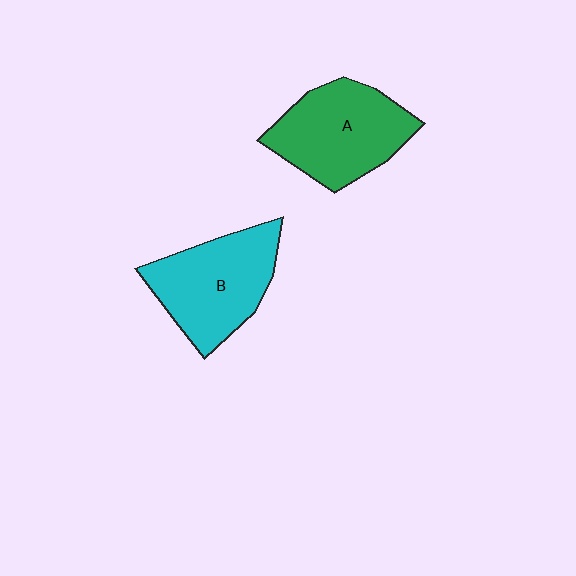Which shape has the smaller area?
Shape B (cyan).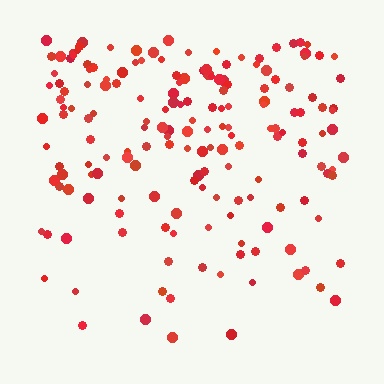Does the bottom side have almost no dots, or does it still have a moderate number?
Still a moderate number, just noticeably fewer than the top.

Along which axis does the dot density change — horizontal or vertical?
Vertical.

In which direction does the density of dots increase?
From bottom to top, with the top side densest.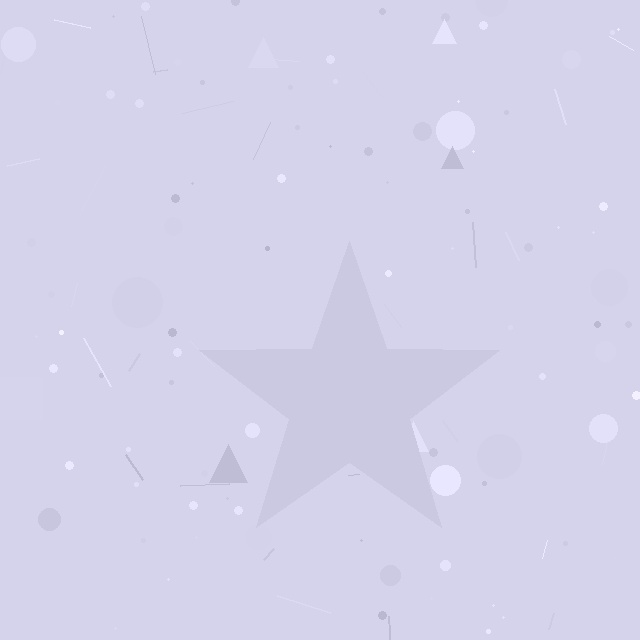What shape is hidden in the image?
A star is hidden in the image.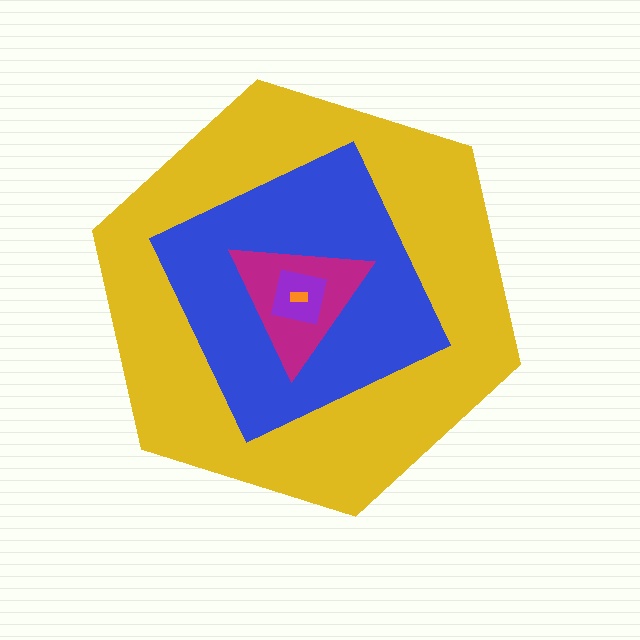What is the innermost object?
The orange rectangle.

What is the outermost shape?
The yellow hexagon.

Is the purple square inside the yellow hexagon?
Yes.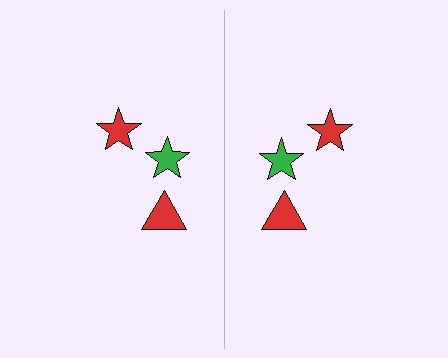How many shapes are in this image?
There are 6 shapes in this image.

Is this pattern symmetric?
Yes, this pattern has bilateral (reflection) symmetry.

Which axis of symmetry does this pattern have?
The pattern has a vertical axis of symmetry running through the center of the image.